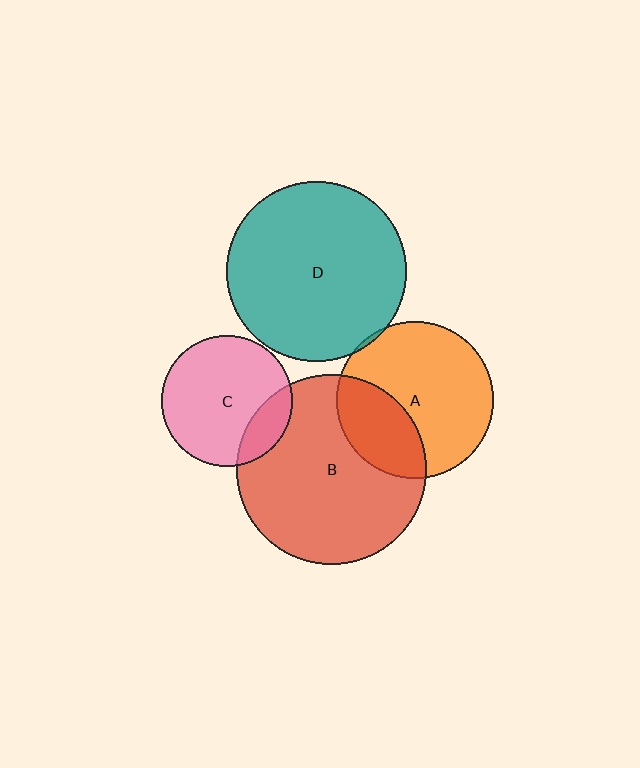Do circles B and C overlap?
Yes.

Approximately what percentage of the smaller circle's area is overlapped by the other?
Approximately 15%.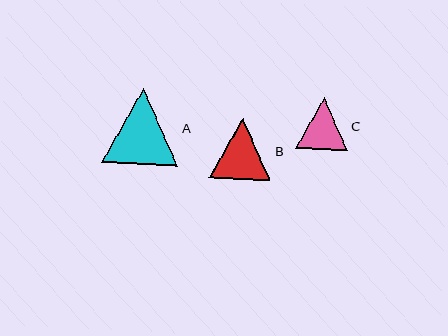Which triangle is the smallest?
Triangle C is the smallest with a size of approximately 51 pixels.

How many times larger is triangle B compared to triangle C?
Triangle B is approximately 1.2 times the size of triangle C.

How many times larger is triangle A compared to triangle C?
Triangle A is approximately 1.5 times the size of triangle C.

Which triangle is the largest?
Triangle A is the largest with a size of approximately 76 pixels.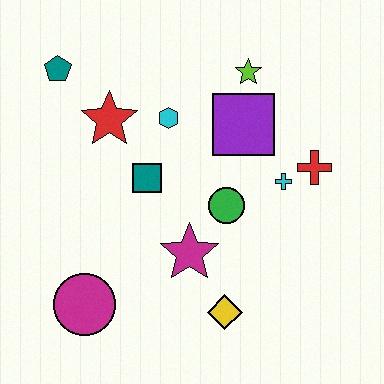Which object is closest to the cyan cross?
The red cross is closest to the cyan cross.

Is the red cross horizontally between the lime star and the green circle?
No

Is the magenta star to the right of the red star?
Yes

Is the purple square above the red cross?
Yes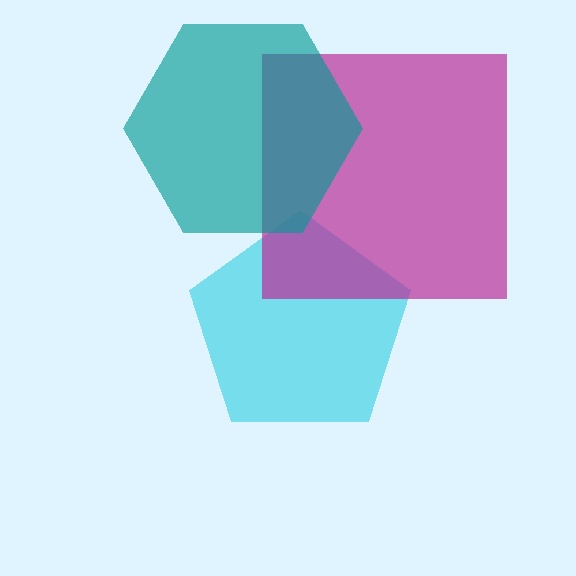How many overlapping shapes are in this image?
There are 3 overlapping shapes in the image.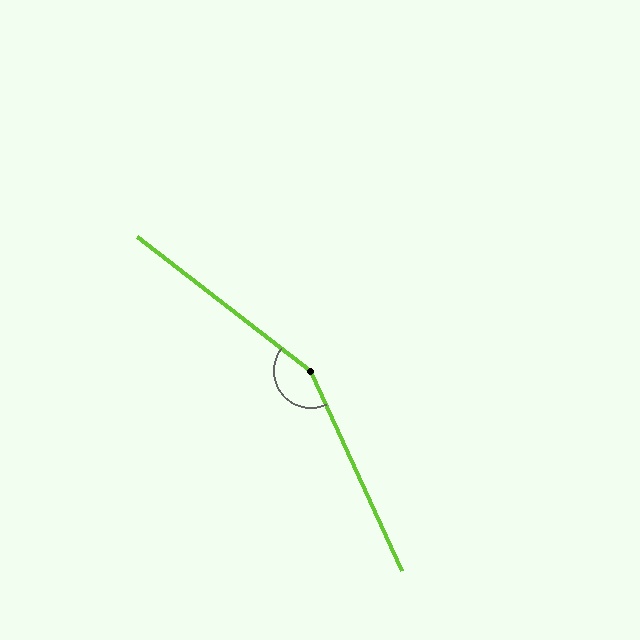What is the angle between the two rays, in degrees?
Approximately 152 degrees.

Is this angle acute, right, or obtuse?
It is obtuse.